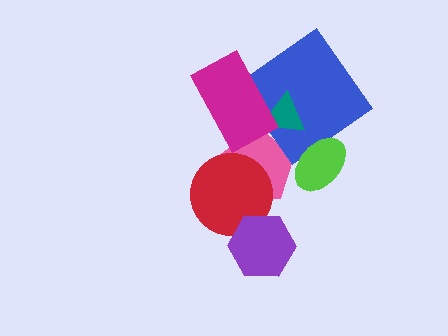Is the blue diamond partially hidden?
Yes, it is partially covered by another shape.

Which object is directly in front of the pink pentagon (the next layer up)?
The red circle is directly in front of the pink pentagon.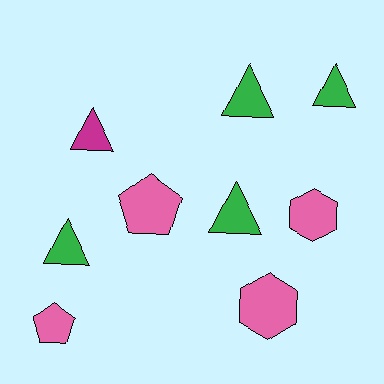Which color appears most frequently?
Green, with 4 objects.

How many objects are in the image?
There are 9 objects.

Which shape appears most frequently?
Triangle, with 5 objects.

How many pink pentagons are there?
There are 2 pink pentagons.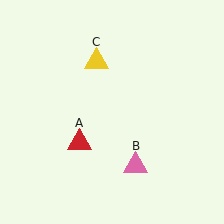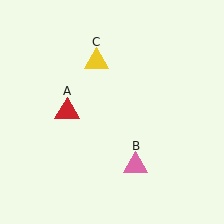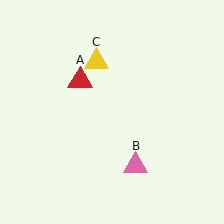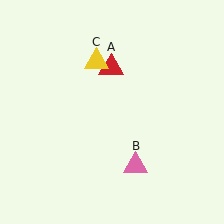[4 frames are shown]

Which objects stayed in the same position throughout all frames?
Pink triangle (object B) and yellow triangle (object C) remained stationary.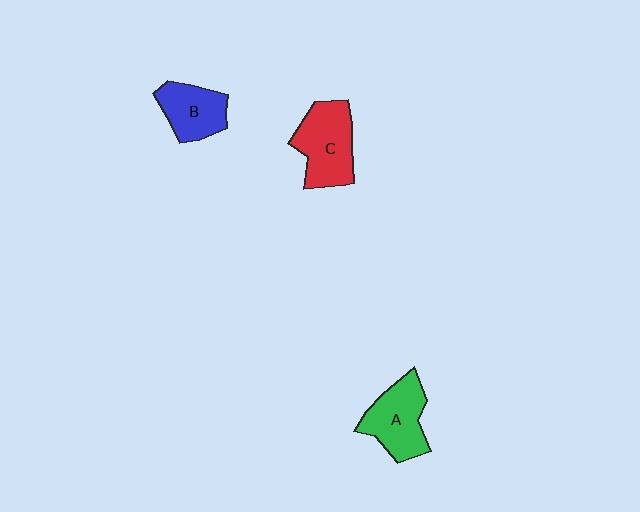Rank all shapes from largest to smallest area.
From largest to smallest: C (red), A (green), B (blue).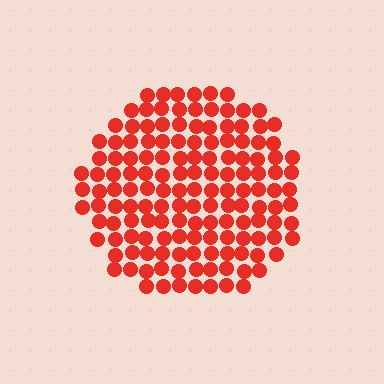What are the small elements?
The small elements are circles.